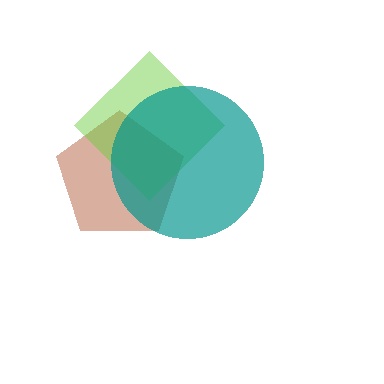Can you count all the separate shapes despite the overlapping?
Yes, there are 3 separate shapes.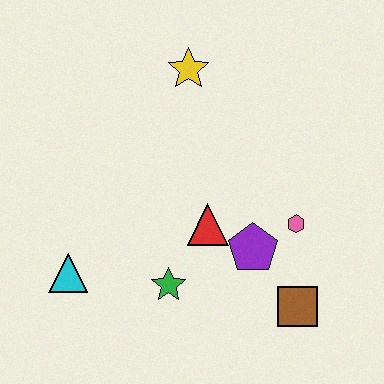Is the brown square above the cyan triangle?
No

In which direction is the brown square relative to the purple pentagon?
The brown square is below the purple pentagon.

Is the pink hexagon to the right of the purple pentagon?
Yes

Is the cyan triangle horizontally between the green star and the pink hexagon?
No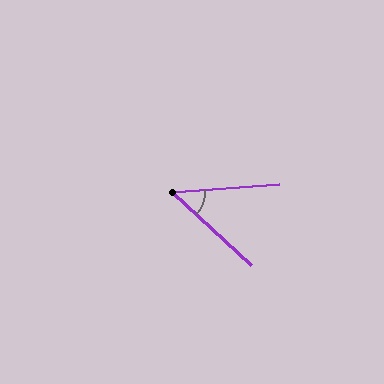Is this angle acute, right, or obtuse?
It is acute.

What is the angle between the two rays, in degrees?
Approximately 47 degrees.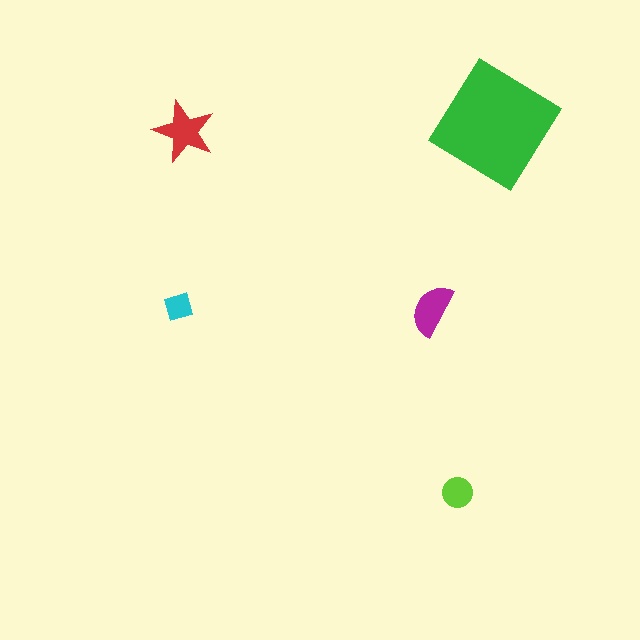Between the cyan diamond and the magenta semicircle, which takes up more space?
The magenta semicircle.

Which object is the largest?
The green diamond.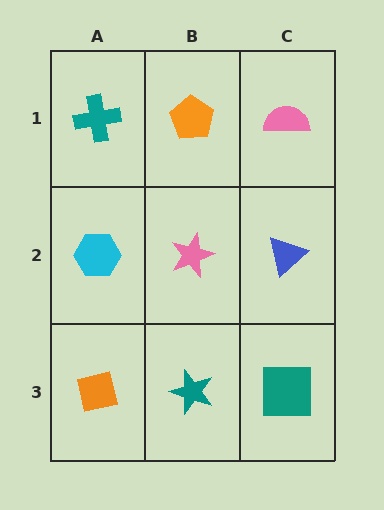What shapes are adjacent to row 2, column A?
A teal cross (row 1, column A), an orange square (row 3, column A), a pink star (row 2, column B).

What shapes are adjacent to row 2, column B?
An orange pentagon (row 1, column B), a teal star (row 3, column B), a cyan hexagon (row 2, column A), a blue triangle (row 2, column C).